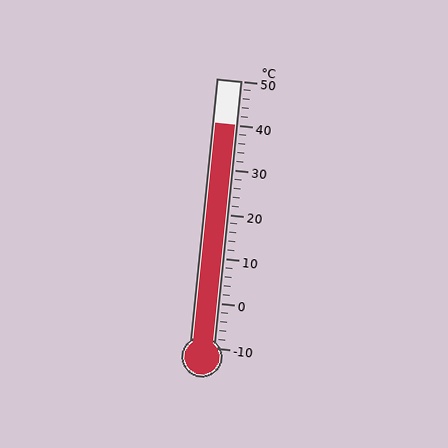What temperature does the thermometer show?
The thermometer shows approximately 40°C.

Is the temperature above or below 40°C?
The temperature is at 40°C.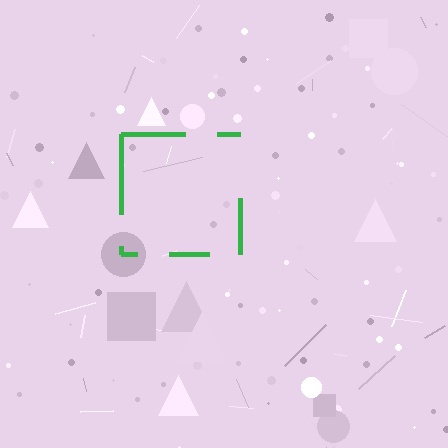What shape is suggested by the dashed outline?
The dashed outline suggests a square.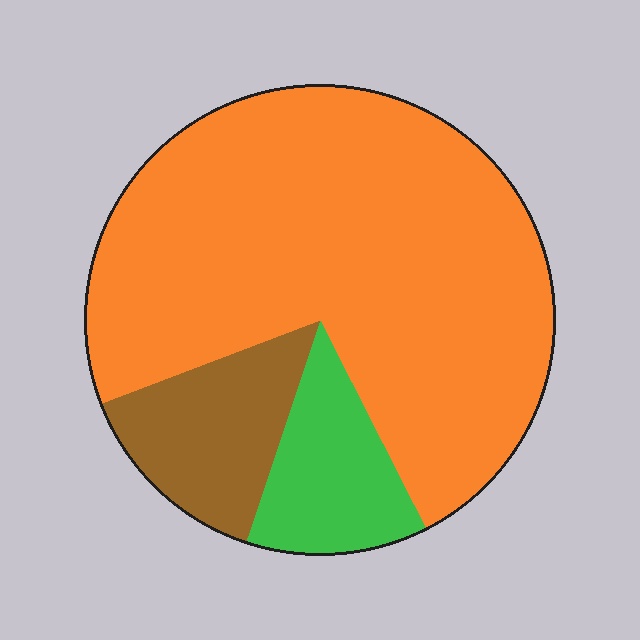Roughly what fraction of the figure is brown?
Brown takes up less than a quarter of the figure.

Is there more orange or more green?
Orange.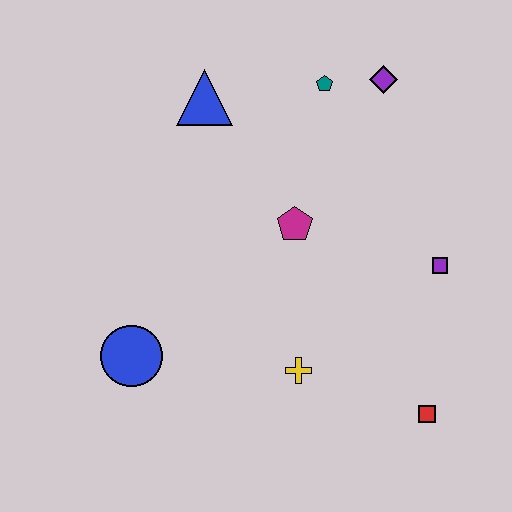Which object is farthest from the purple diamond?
The blue circle is farthest from the purple diamond.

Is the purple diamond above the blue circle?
Yes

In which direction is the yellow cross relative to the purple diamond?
The yellow cross is below the purple diamond.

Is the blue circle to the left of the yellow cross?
Yes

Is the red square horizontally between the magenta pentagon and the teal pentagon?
No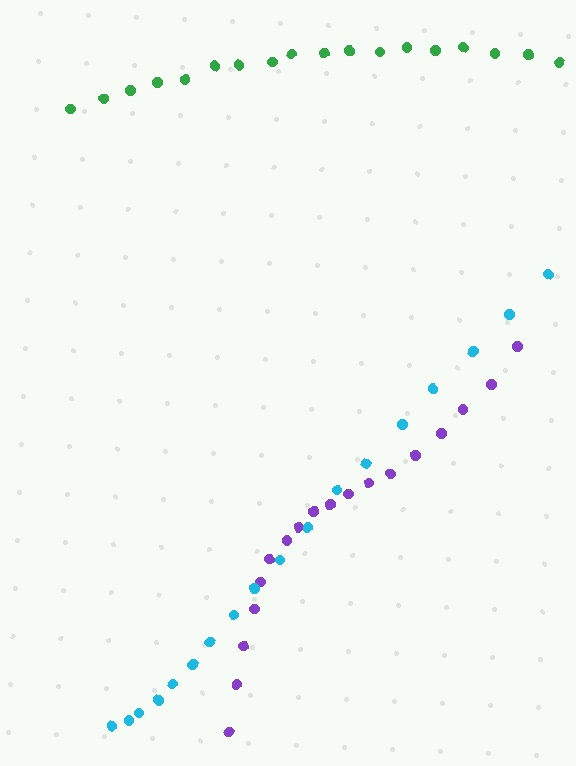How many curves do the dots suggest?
There are 3 distinct paths.